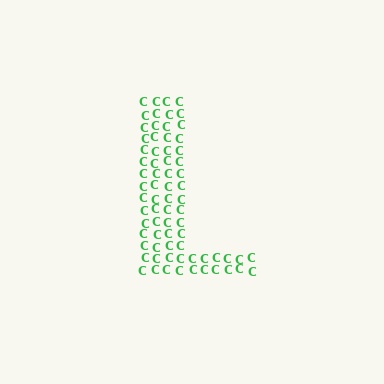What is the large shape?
The large shape is the letter L.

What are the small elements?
The small elements are letter C's.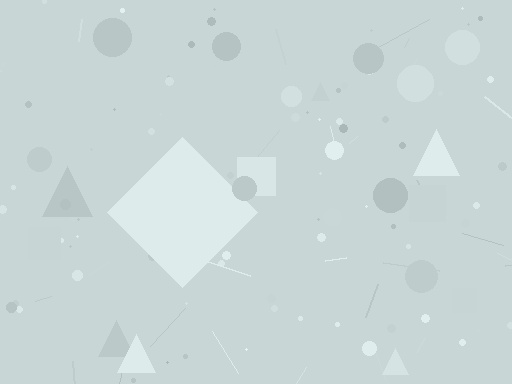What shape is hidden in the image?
A diamond is hidden in the image.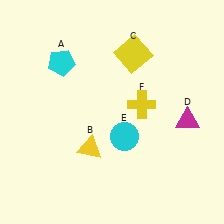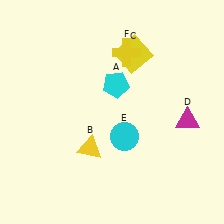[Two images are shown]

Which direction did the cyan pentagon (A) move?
The cyan pentagon (A) moved right.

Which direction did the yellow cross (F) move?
The yellow cross (F) moved up.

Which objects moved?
The objects that moved are: the cyan pentagon (A), the yellow cross (F).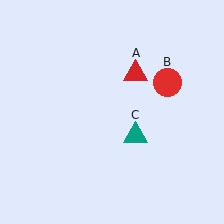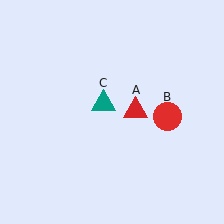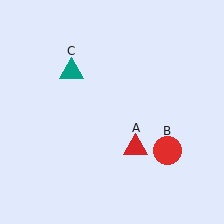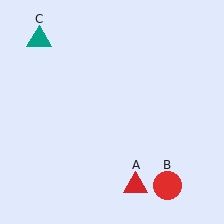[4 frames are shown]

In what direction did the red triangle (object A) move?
The red triangle (object A) moved down.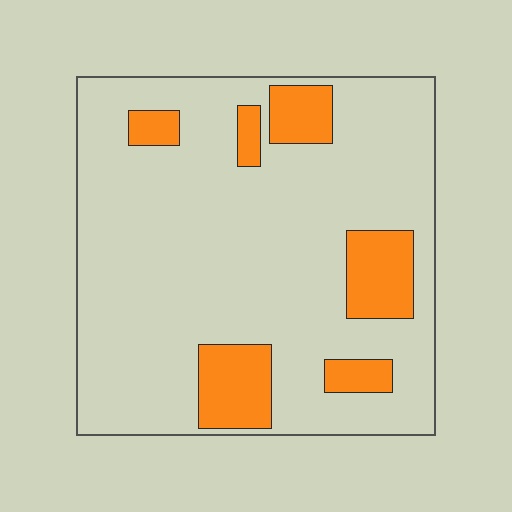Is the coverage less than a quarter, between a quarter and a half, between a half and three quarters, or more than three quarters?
Less than a quarter.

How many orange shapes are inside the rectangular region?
6.